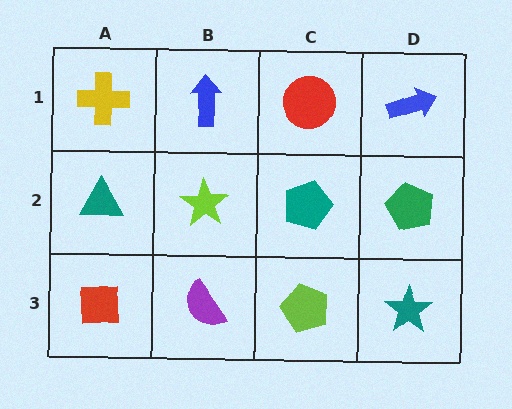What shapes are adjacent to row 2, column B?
A blue arrow (row 1, column B), a purple semicircle (row 3, column B), a teal triangle (row 2, column A), a teal pentagon (row 2, column C).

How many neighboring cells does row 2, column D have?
3.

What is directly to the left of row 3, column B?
A red square.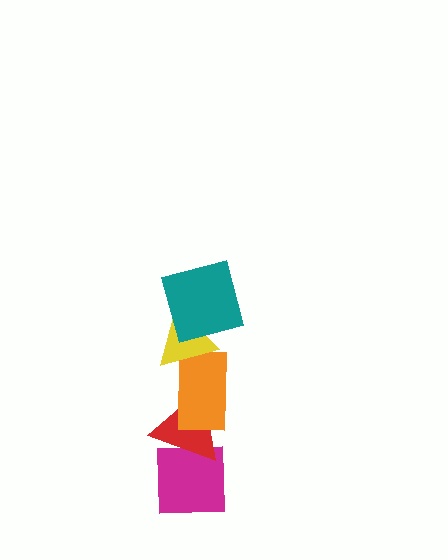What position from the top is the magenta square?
The magenta square is 5th from the top.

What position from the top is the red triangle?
The red triangle is 4th from the top.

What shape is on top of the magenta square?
The red triangle is on top of the magenta square.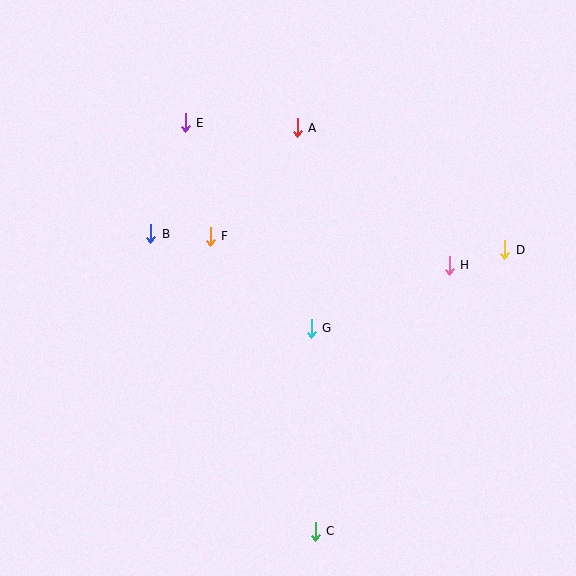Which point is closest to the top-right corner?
Point D is closest to the top-right corner.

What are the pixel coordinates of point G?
Point G is at (311, 328).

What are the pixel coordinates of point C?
Point C is at (315, 531).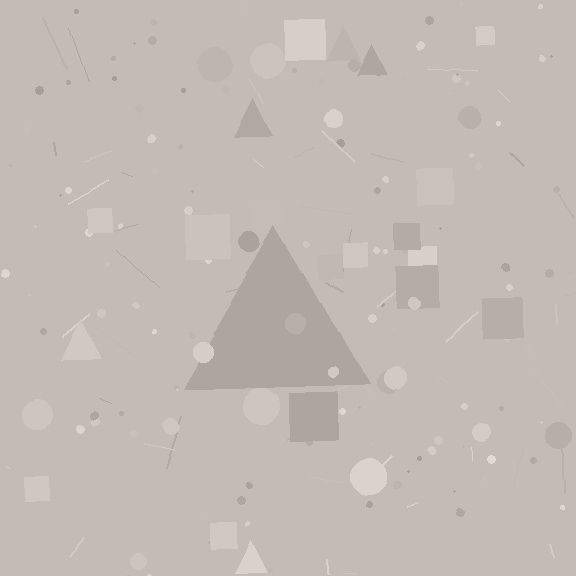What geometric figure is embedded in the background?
A triangle is embedded in the background.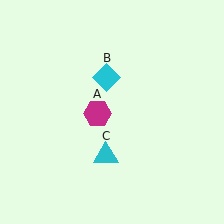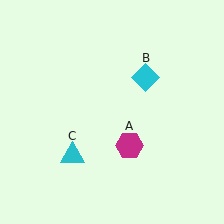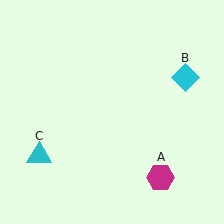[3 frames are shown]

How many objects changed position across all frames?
3 objects changed position: magenta hexagon (object A), cyan diamond (object B), cyan triangle (object C).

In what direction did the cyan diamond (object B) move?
The cyan diamond (object B) moved right.